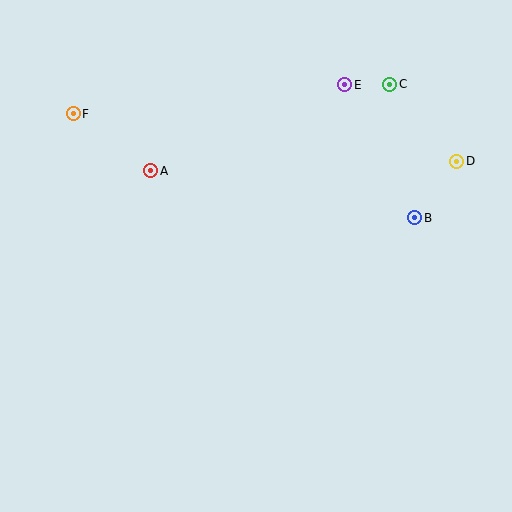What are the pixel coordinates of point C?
Point C is at (390, 84).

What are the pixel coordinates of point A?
Point A is at (151, 171).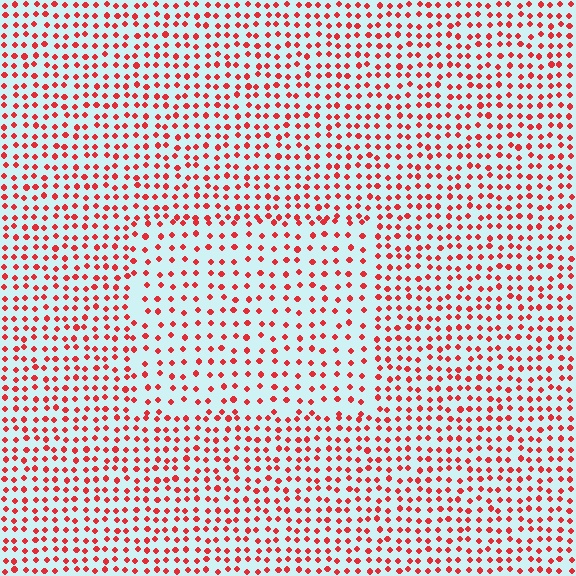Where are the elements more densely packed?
The elements are more densely packed outside the rectangle boundary.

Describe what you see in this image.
The image contains small red elements arranged at two different densities. A rectangle-shaped region is visible where the elements are less densely packed than the surrounding area.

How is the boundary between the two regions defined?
The boundary is defined by a change in element density (approximately 1.6x ratio). All elements are the same color, size, and shape.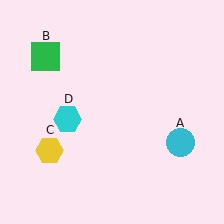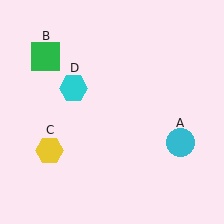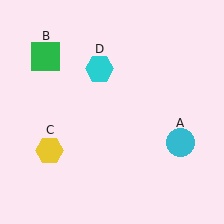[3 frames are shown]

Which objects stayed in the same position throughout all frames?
Cyan circle (object A) and green square (object B) and yellow hexagon (object C) remained stationary.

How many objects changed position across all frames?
1 object changed position: cyan hexagon (object D).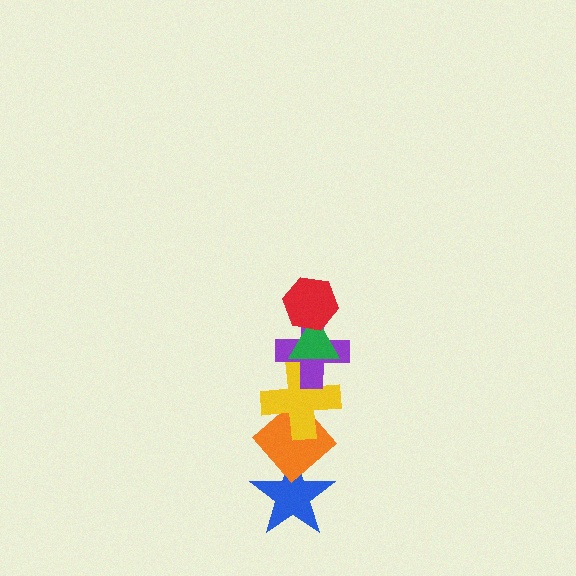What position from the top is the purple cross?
The purple cross is 3rd from the top.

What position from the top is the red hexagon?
The red hexagon is 1st from the top.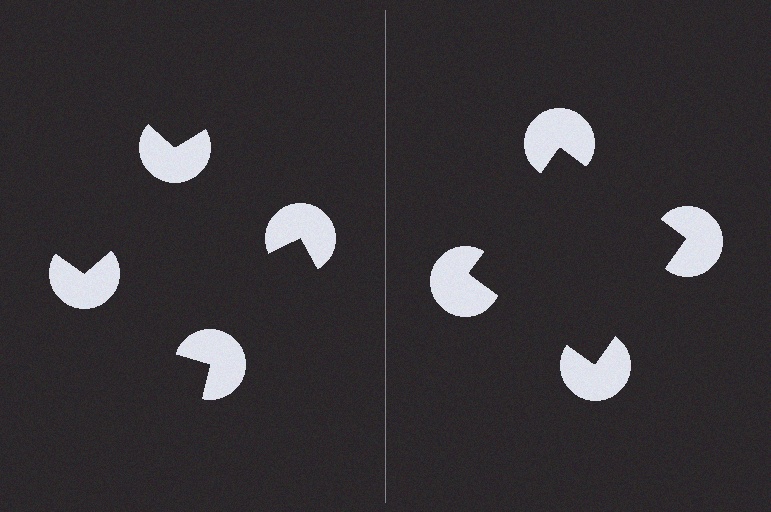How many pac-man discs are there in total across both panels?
8 — 4 on each side.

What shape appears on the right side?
An illusory square.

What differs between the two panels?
The pac-man discs are positioned identically on both sides; only the wedge orientations differ. On the right they align to a square; on the left they are misaligned.